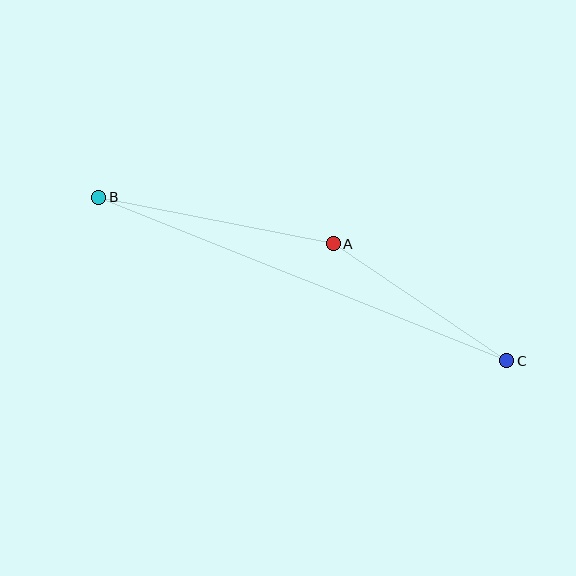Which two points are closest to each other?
Points A and C are closest to each other.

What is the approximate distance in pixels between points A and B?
The distance between A and B is approximately 239 pixels.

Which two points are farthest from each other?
Points B and C are farthest from each other.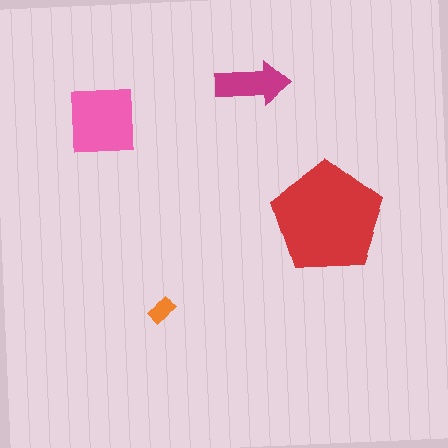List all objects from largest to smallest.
The red pentagon, the pink square, the magenta arrow, the orange rectangle.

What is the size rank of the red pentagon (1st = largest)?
1st.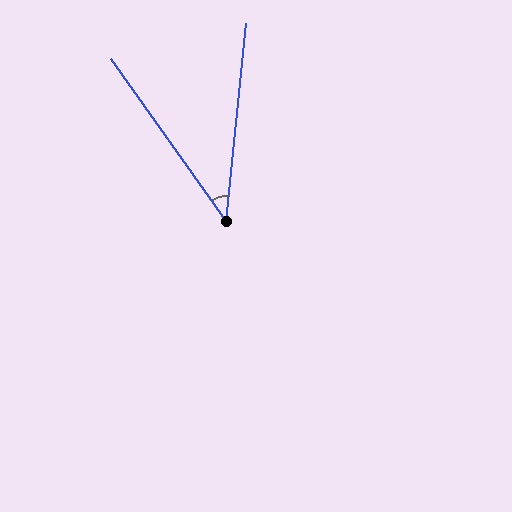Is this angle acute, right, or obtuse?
It is acute.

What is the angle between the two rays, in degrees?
Approximately 41 degrees.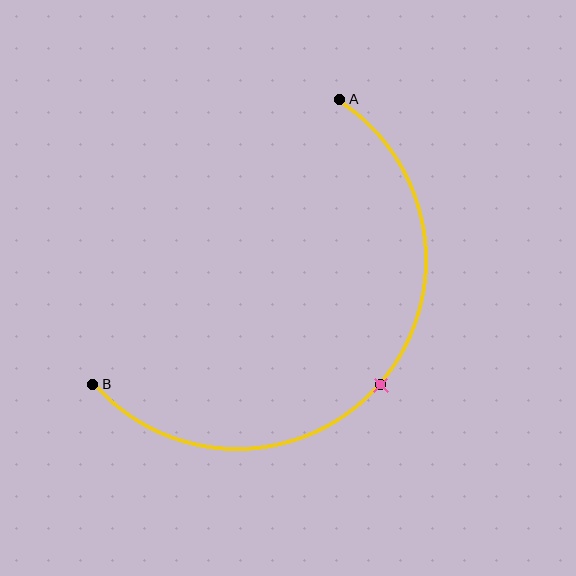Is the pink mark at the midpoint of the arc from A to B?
Yes. The pink mark lies on the arc at equal arc-length from both A and B — it is the arc midpoint.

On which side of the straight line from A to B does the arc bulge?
The arc bulges below and to the right of the straight line connecting A and B.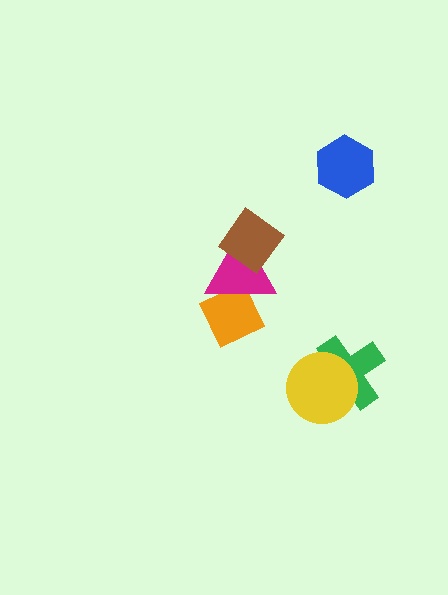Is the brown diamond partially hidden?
No, no other shape covers it.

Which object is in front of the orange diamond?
The magenta triangle is in front of the orange diamond.